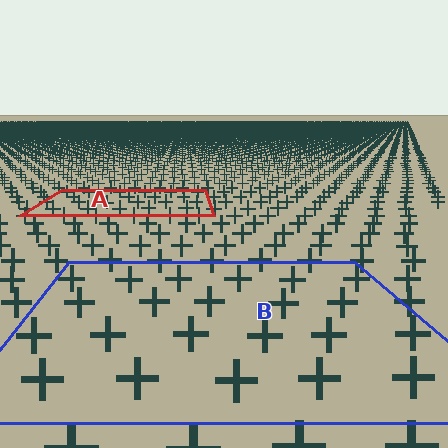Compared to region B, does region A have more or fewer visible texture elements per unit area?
Region A has more texture elements per unit area — they are packed more densely because it is farther away.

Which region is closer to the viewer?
Region B is closer. The texture elements there are larger and more spread out.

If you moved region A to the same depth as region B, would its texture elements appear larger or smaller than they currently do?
They would appear larger. At a closer depth, the same texture elements are projected at a bigger on-screen size.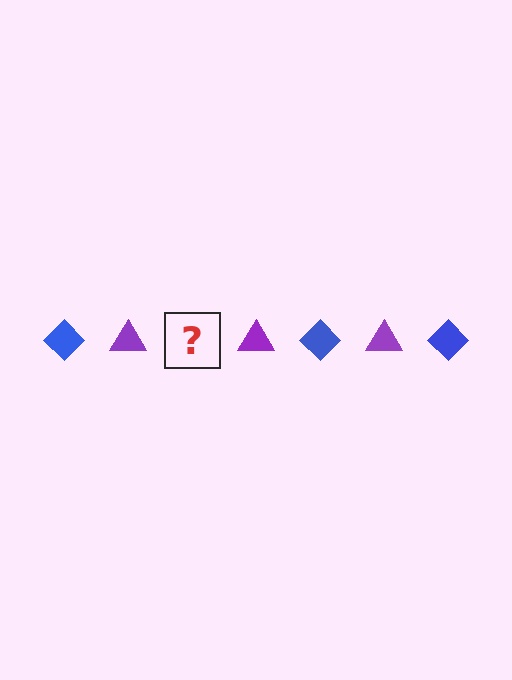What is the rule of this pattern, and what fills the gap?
The rule is that the pattern alternates between blue diamond and purple triangle. The gap should be filled with a blue diamond.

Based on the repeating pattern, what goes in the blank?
The blank should be a blue diamond.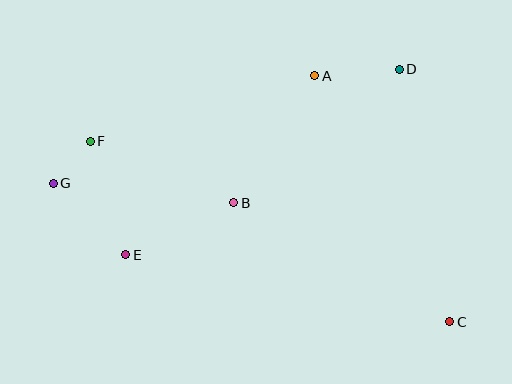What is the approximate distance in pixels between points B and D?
The distance between B and D is approximately 213 pixels.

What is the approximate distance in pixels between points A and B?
The distance between A and B is approximately 150 pixels.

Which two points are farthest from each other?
Points C and G are farthest from each other.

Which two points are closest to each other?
Points F and G are closest to each other.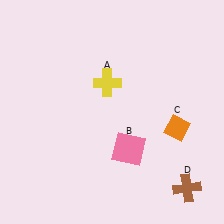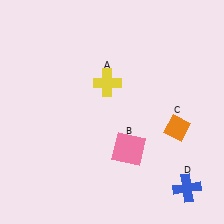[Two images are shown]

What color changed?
The cross (D) changed from brown in Image 1 to blue in Image 2.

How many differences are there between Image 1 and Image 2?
There is 1 difference between the two images.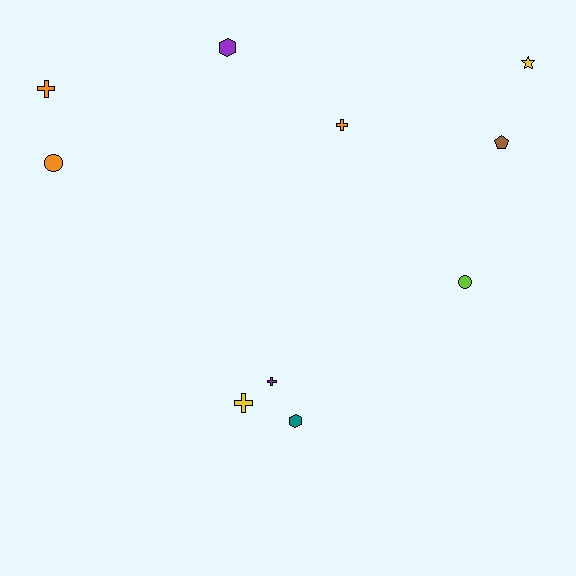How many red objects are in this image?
There are no red objects.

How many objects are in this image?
There are 10 objects.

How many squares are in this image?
There are no squares.